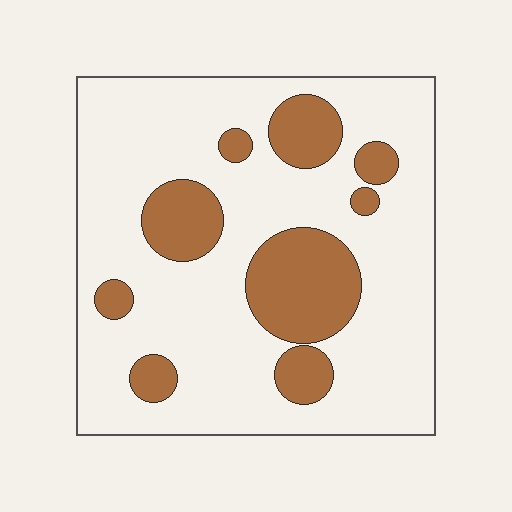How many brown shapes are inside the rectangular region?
9.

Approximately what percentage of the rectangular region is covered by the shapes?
Approximately 25%.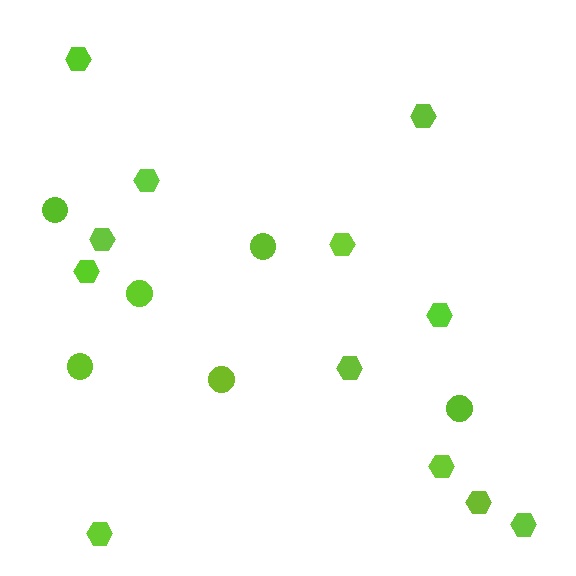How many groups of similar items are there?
There are 2 groups: one group of circles (6) and one group of hexagons (12).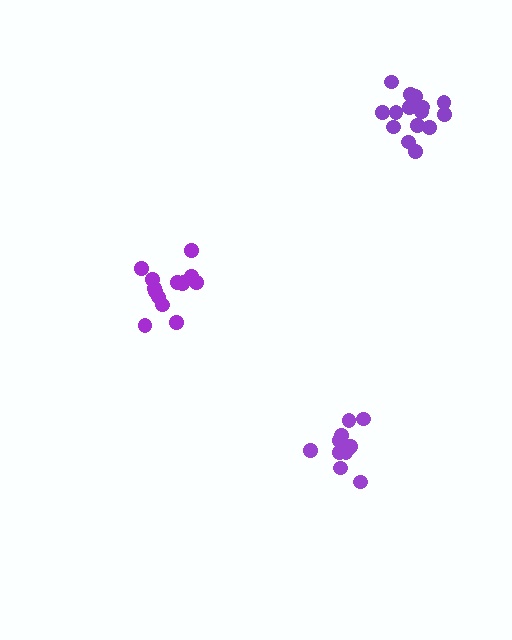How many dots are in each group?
Group 1: 11 dots, Group 2: 14 dots, Group 3: 15 dots (40 total).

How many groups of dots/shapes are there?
There are 3 groups.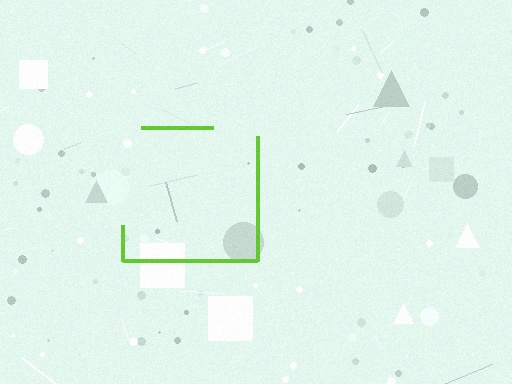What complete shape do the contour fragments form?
The contour fragments form a square.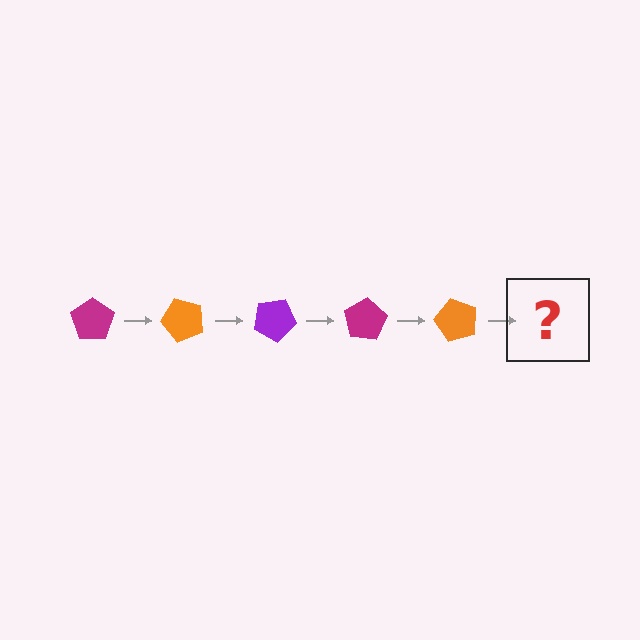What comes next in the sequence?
The next element should be a purple pentagon, rotated 250 degrees from the start.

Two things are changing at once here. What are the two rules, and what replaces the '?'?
The two rules are that it rotates 50 degrees each step and the color cycles through magenta, orange, and purple. The '?' should be a purple pentagon, rotated 250 degrees from the start.